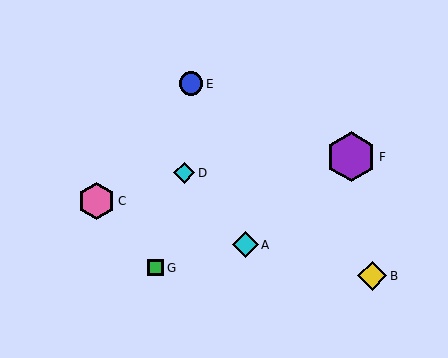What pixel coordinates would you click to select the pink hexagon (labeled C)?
Click at (97, 201) to select the pink hexagon C.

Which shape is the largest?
The purple hexagon (labeled F) is the largest.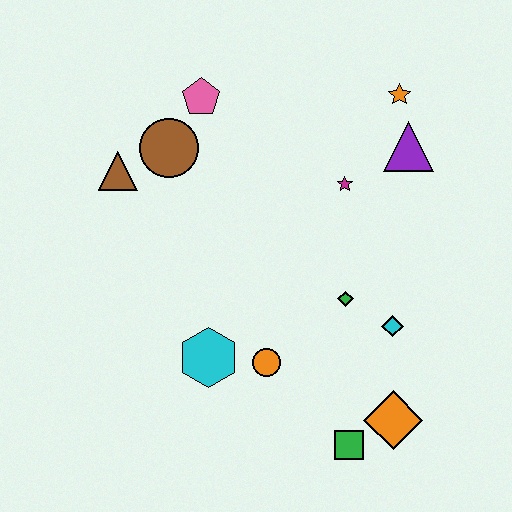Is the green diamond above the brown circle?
No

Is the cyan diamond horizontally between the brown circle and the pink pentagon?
No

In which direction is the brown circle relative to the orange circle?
The brown circle is above the orange circle.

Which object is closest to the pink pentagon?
The brown circle is closest to the pink pentagon.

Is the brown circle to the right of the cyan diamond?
No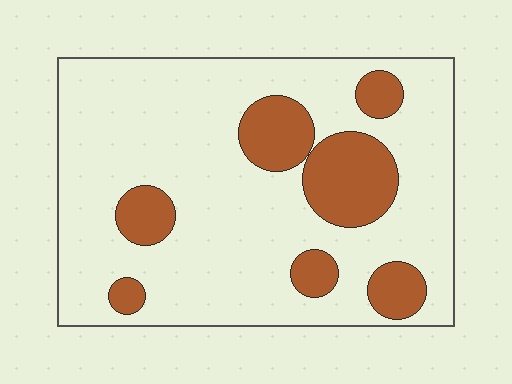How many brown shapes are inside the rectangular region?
7.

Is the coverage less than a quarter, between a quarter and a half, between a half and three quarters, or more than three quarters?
Less than a quarter.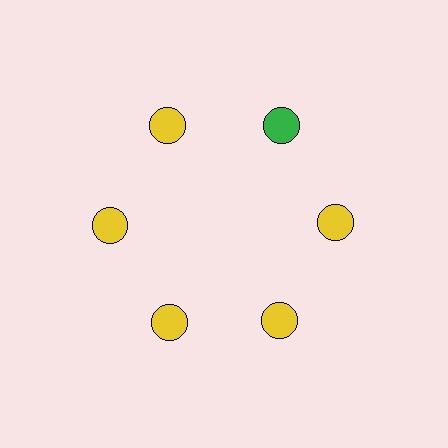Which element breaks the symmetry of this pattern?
The green circle at roughly the 1 o'clock position breaks the symmetry. All other shapes are yellow circles.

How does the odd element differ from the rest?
It has a different color: green instead of yellow.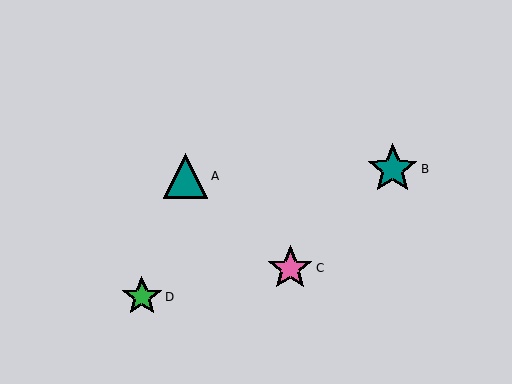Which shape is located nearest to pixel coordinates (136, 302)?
The green star (labeled D) at (142, 297) is nearest to that location.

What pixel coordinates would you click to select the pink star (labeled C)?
Click at (290, 268) to select the pink star C.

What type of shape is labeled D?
Shape D is a green star.